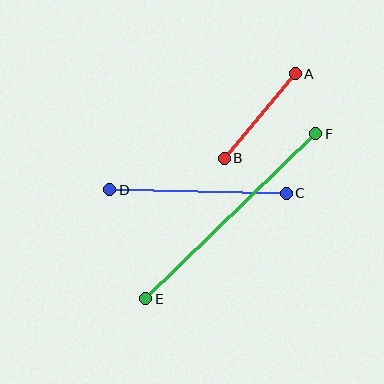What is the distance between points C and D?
The distance is approximately 177 pixels.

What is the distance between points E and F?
The distance is approximately 237 pixels.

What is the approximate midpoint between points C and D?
The midpoint is at approximately (198, 191) pixels.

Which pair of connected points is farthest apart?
Points E and F are farthest apart.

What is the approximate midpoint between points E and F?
The midpoint is at approximately (231, 216) pixels.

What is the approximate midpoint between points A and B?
The midpoint is at approximately (260, 116) pixels.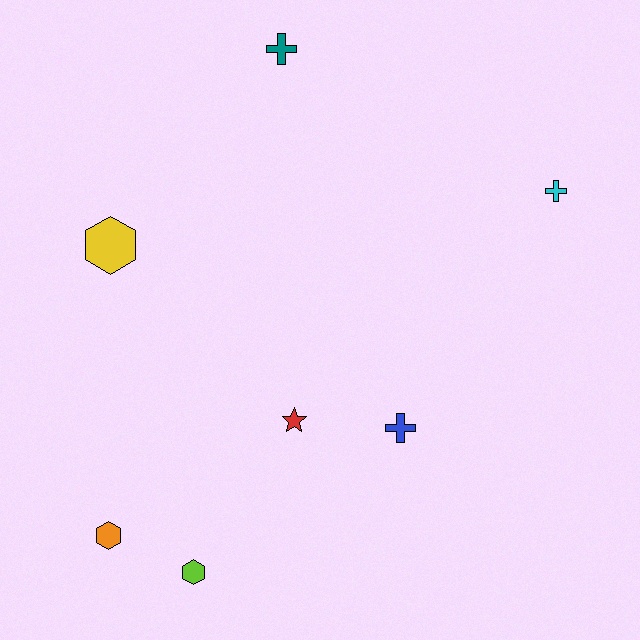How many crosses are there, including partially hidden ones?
There are 3 crosses.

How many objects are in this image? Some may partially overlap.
There are 7 objects.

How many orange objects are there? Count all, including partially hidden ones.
There is 1 orange object.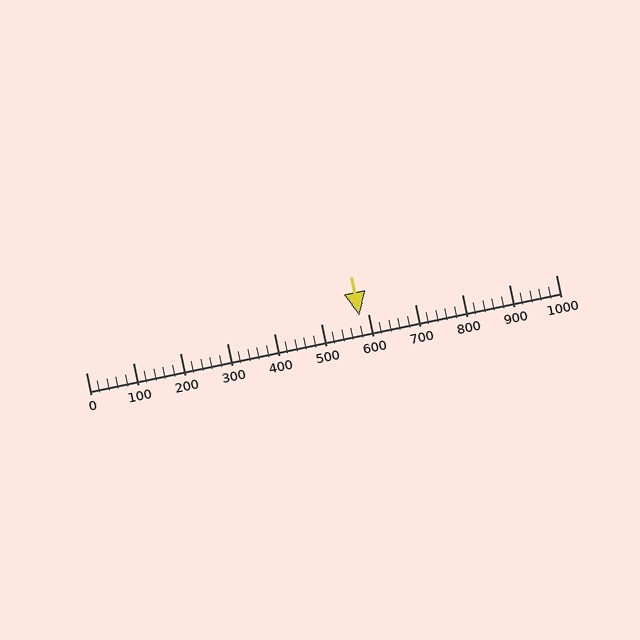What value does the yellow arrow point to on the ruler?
The yellow arrow points to approximately 582.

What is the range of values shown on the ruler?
The ruler shows values from 0 to 1000.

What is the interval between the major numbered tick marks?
The major tick marks are spaced 100 units apart.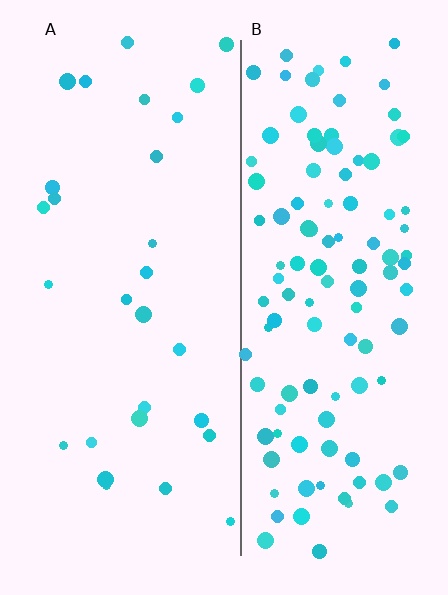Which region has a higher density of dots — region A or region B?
B (the right).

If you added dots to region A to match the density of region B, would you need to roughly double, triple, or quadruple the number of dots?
Approximately quadruple.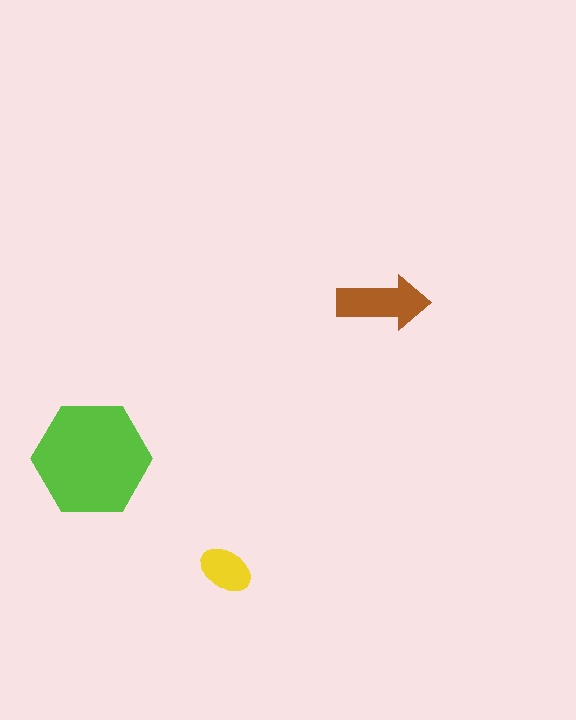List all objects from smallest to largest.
The yellow ellipse, the brown arrow, the lime hexagon.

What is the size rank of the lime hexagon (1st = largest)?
1st.